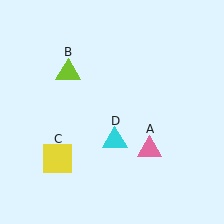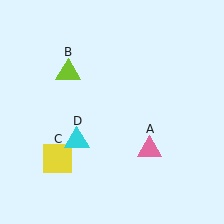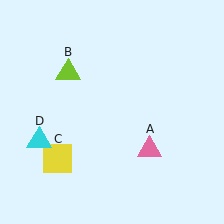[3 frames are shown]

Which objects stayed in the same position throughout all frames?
Pink triangle (object A) and lime triangle (object B) and yellow square (object C) remained stationary.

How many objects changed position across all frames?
1 object changed position: cyan triangle (object D).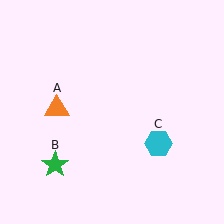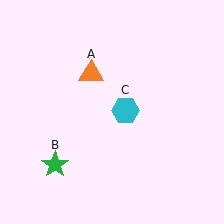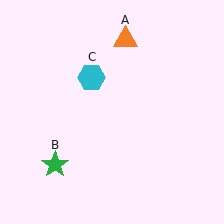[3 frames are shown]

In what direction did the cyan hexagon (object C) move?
The cyan hexagon (object C) moved up and to the left.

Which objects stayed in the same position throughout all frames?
Green star (object B) remained stationary.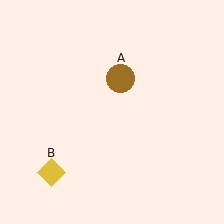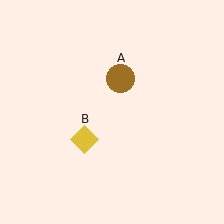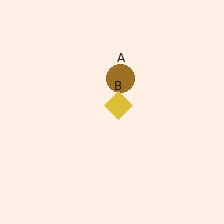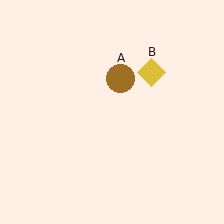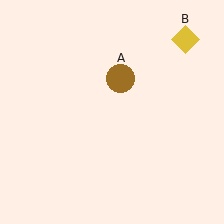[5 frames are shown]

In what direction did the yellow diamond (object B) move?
The yellow diamond (object B) moved up and to the right.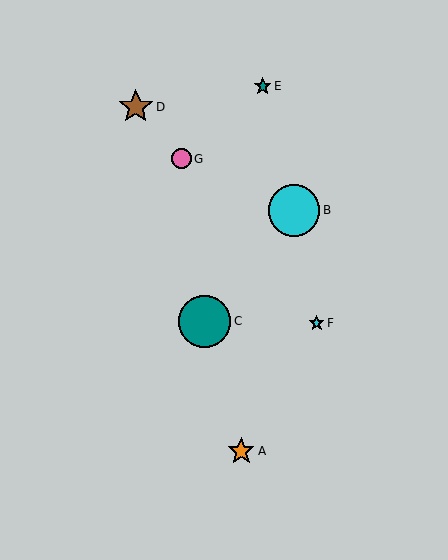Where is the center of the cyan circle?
The center of the cyan circle is at (294, 210).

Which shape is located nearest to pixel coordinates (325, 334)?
The cyan star (labeled F) at (317, 323) is nearest to that location.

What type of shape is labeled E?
Shape E is a teal star.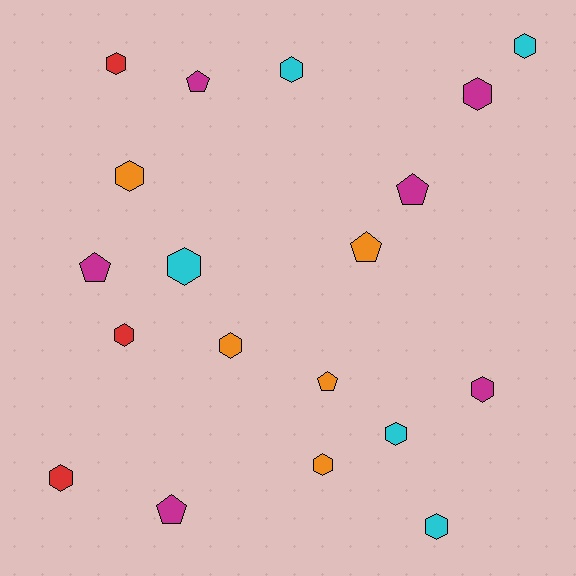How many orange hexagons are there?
There are 3 orange hexagons.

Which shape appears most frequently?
Hexagon, with 13 objects.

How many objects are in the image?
There are 19 objects.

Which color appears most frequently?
Magenta, with 6 objects.